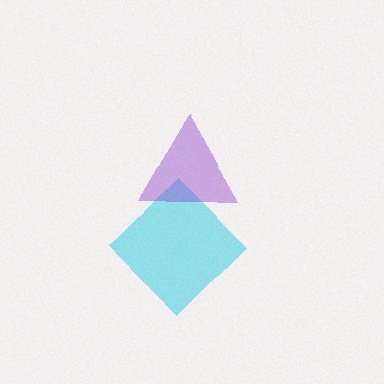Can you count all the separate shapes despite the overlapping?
Yes, there are 2 separate shapes.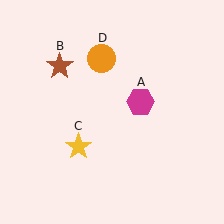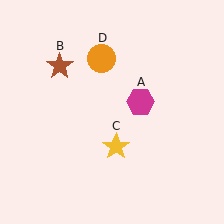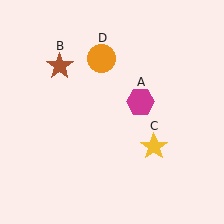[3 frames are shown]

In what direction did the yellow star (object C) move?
The yellow star (object C) moved right.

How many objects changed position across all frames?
1 object changed position: yellow star (object C).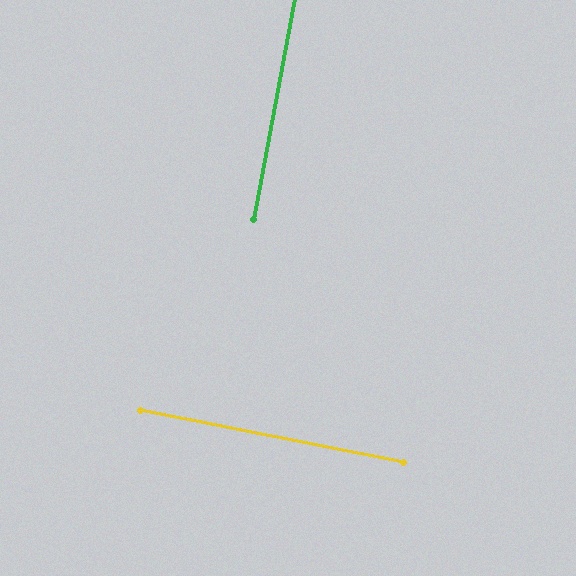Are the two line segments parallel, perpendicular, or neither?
Perpendicular — they meet at approximately 89°.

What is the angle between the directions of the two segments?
Approximately 89 degrees.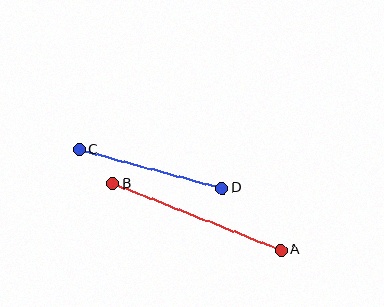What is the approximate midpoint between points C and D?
The midpoint is at approximately (151, 169) pixels.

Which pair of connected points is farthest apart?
Points A and B are farthest apart.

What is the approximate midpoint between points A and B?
The midpoint is at approximately (197, 217) pixels.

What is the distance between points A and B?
The distance is approximately 181 pixels.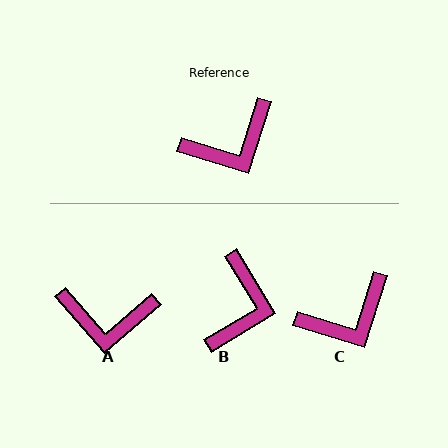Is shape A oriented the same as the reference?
No, it is off by about 32 degrees.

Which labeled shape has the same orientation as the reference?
C.